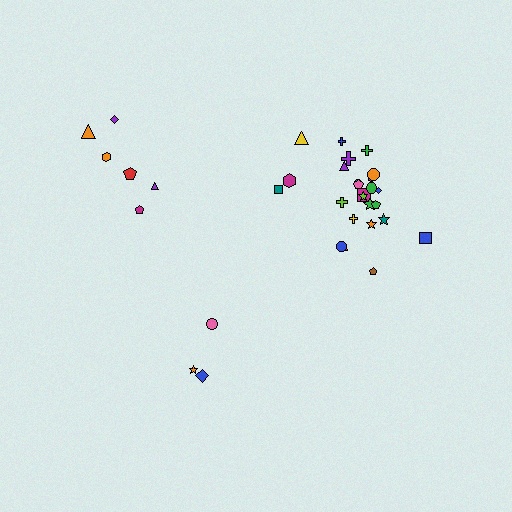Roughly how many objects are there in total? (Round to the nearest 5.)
Roughly 35 objects in total.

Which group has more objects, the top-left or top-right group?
The top-right group.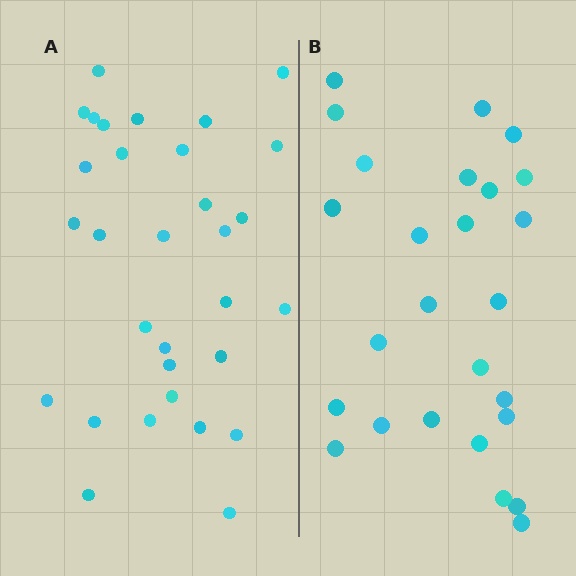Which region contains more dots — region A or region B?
Region A (the left region) has more dots.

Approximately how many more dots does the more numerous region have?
Region A has about 5 more dots than region B.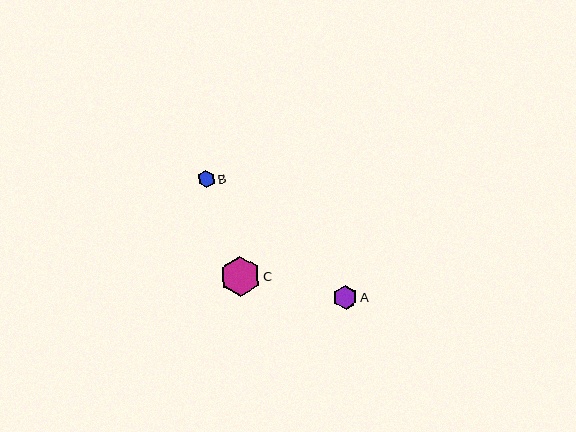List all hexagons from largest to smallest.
From largest to smallest: C, A, B.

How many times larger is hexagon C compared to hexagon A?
Hexagon C is approximately 1.7 times the size of hexagon A.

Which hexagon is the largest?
Hexagon C is the largest with a size of approximately 40 pixels.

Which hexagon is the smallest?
Hexagon B is the smallest with a size of approximately 17 pixels.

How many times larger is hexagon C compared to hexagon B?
Hexagon C is approximately 2.4 times the size of hexagon B.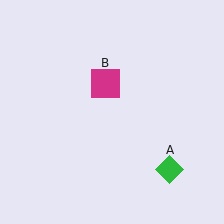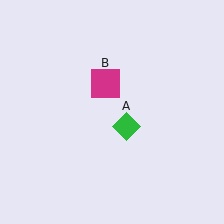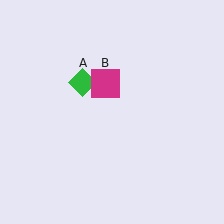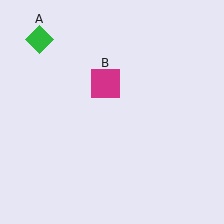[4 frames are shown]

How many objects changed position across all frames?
1 object changed position: green diamond (object A).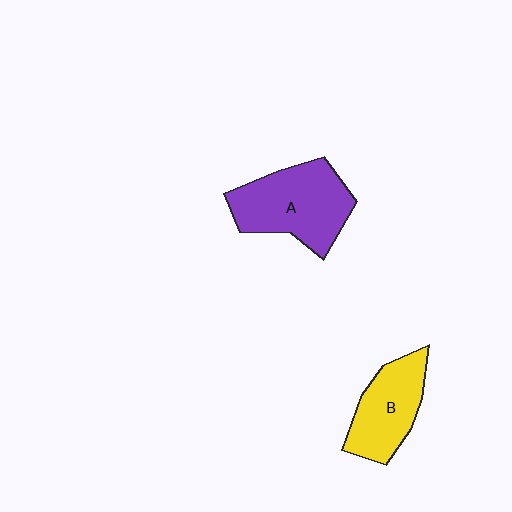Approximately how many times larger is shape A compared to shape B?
Approximately 1.3 times.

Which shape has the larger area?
Shape A (purple).